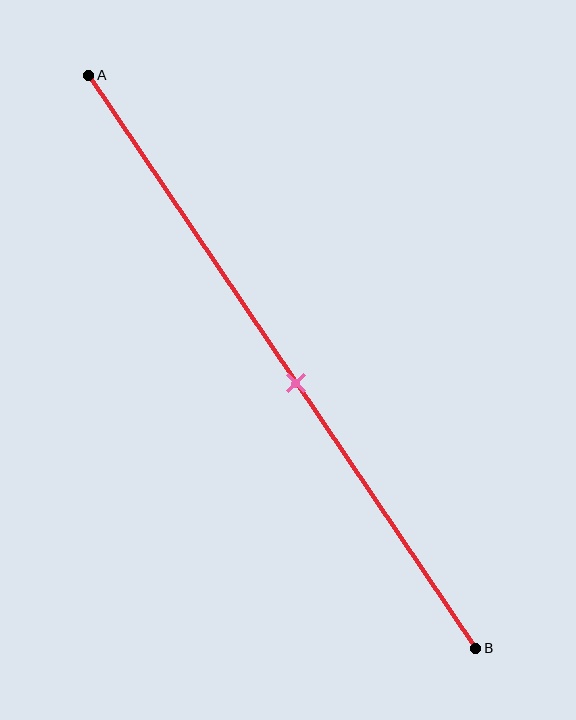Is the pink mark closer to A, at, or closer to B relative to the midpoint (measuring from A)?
The pink mark is closer to point B than the midpoint of segment AB.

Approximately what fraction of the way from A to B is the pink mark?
The pink mark is approximately 55% of the way from A to B.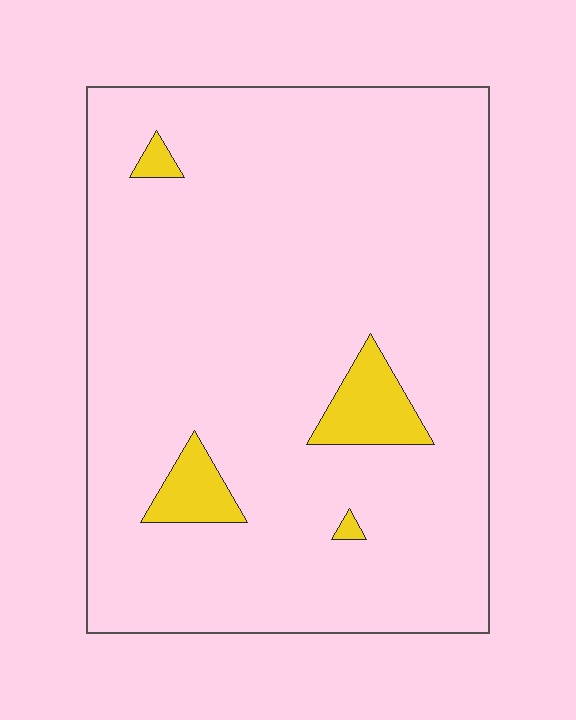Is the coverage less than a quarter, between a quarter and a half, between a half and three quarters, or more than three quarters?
Less than a quarter.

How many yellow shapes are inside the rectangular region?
4.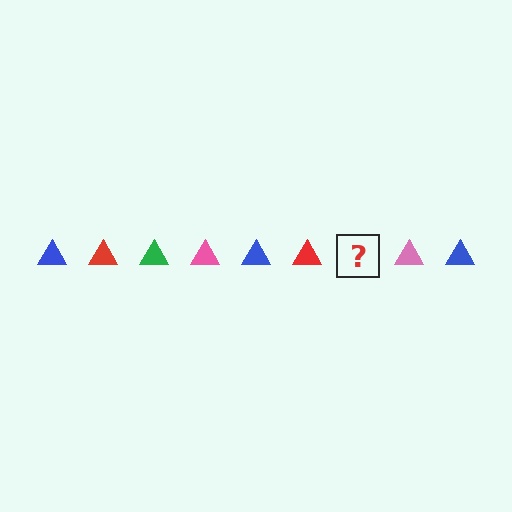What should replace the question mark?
The question mark should be replaced with a green triangle.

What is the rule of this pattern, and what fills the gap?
The rule is that the pattern cycles through blue, red, green, pink triangles. The gap should be filled with a green triangle.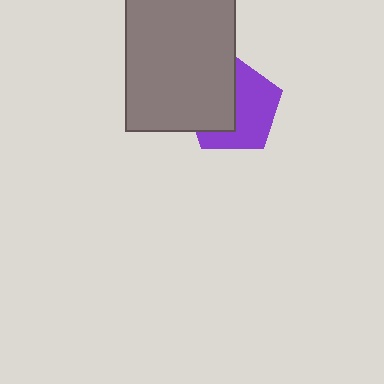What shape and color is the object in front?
The object in front is a gray rectangle.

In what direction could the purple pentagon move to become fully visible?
The purple pentagon could move right. That would shift it out from behind the gray rectangle entirely.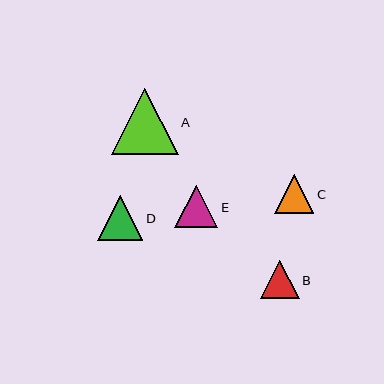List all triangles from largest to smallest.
From largest to smallest: A, D, E, C, B.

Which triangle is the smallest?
Triangle B is the smallest with a size of approximately 39 pixels.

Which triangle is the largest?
Triangle A is the largest with a size of approximately 67 pixels.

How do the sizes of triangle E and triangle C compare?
Triangle E and triangle C are approximately the same size.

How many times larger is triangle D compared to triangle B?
Triangle D is approximately 1.2 times the size of triangle B.